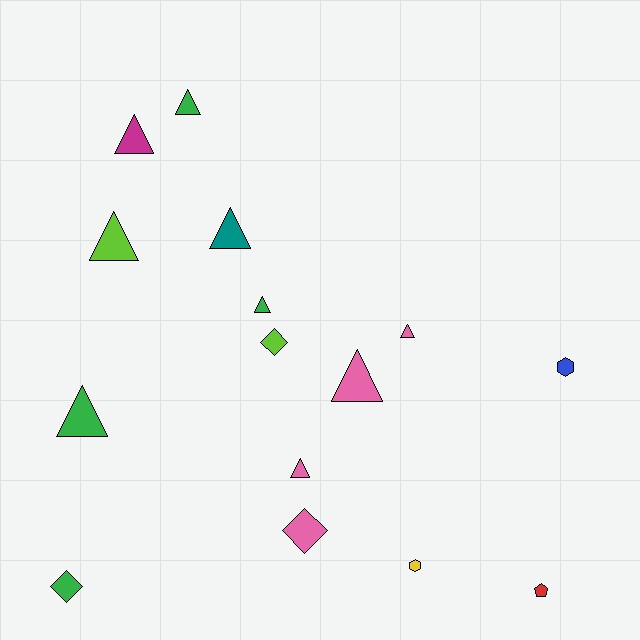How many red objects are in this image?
There is 1 red object.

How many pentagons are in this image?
There is 1 pentagon.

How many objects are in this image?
There are 15 objects.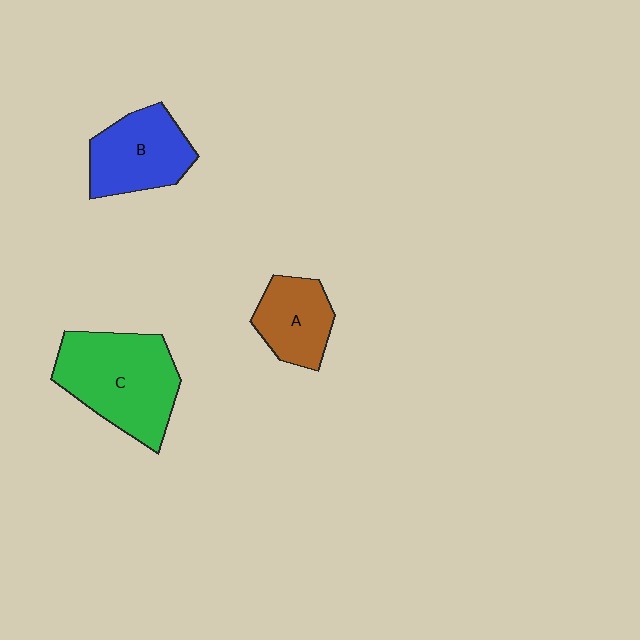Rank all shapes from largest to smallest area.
From largest to smallest: C (green), B (blue), A (brown).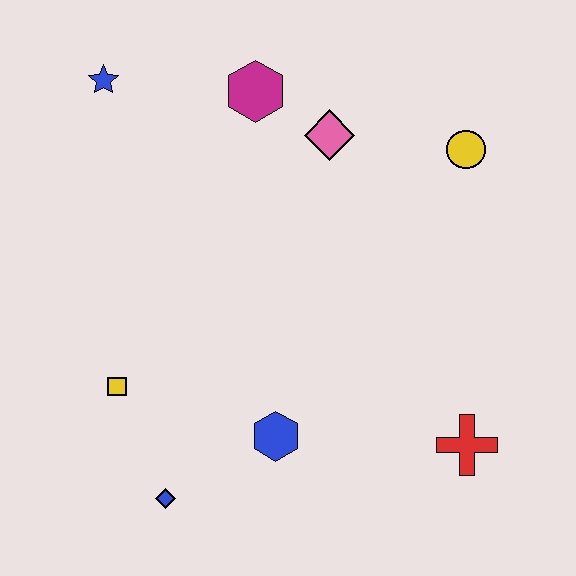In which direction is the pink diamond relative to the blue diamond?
The pink diamond is above the blue diamond.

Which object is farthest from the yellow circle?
The blue diamond is farthest from the yellow circle.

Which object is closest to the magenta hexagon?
The pink diamond is closest to the magenta hexagon.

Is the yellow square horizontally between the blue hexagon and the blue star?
Yes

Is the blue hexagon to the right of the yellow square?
Yes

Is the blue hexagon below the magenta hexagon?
Yes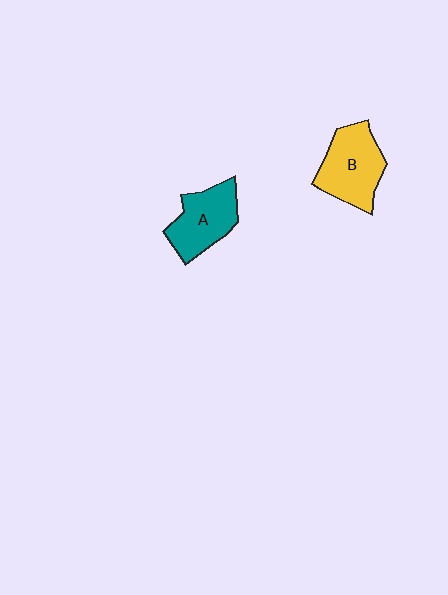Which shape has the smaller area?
Shape A (teal).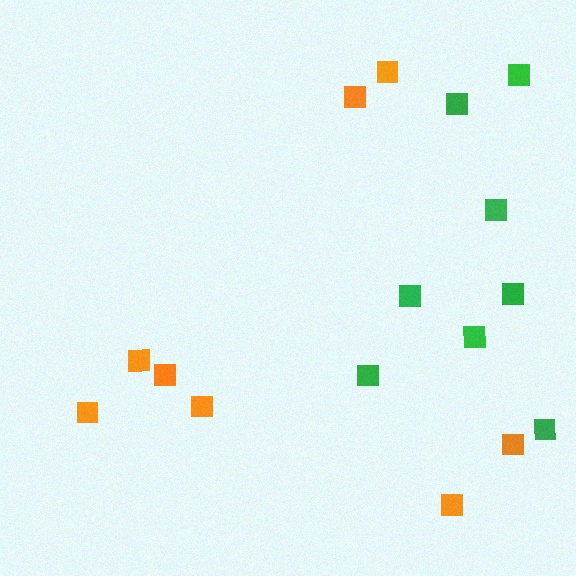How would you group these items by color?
There are 2 groups: one group of orange squares (8) and one group of green squares (8).